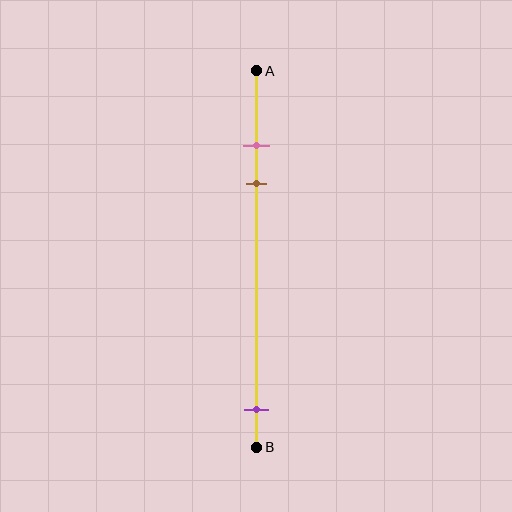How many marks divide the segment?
There are 3 marks dividing the segment.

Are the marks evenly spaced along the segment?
No, the marks are not evenly spaced.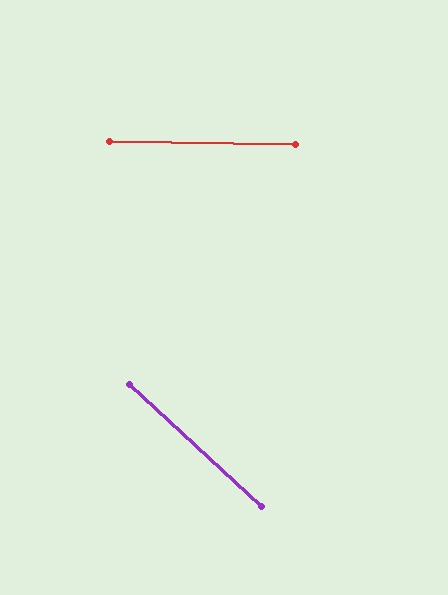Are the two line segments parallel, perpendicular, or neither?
Neither parallel nor perpendicular — they differ by about 42°.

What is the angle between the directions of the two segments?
Approximately 42 degrees.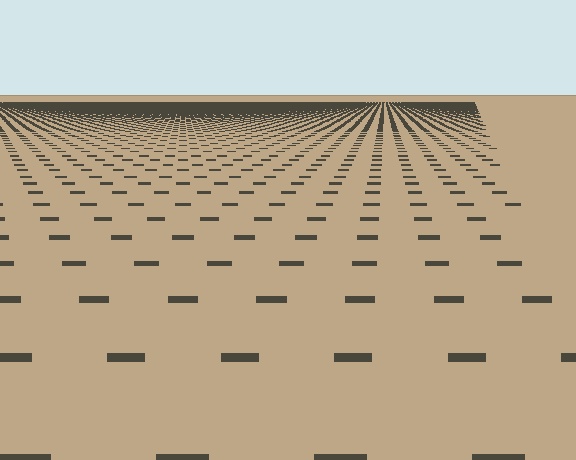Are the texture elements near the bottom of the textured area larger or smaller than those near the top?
Larger. Near the bottom, elements are closer to the viewer and appear at a bigger on-screen size.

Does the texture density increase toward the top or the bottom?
Density increases toward the top.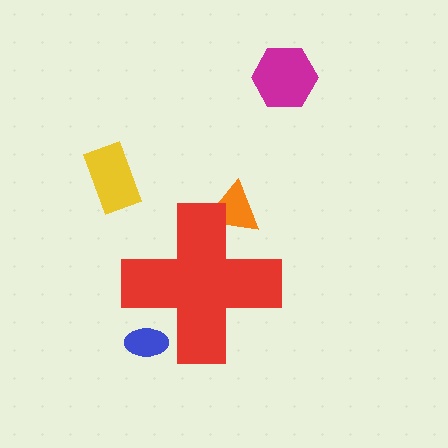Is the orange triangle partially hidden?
Yes, the orange triangle is partially hidden behind the red cross.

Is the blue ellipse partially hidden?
Yes, the blue ellipse is partially hidden behind the red cross.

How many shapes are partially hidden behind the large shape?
2 shapes are partially hidden.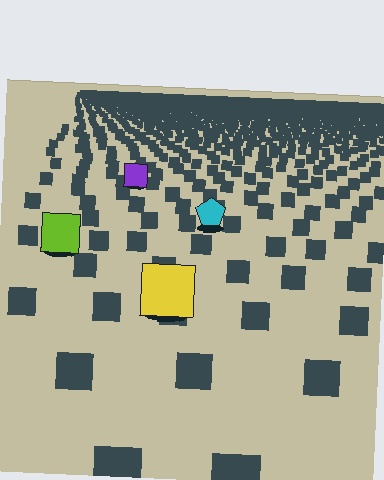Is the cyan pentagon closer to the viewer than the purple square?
Yes. The cyan pentagon is closer — you can tell from the texture gradient: the ground texture is coarser near it.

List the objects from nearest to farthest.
From nearest to farthest: the yellow square, the lime square, the cyan pentagon, the purple square.